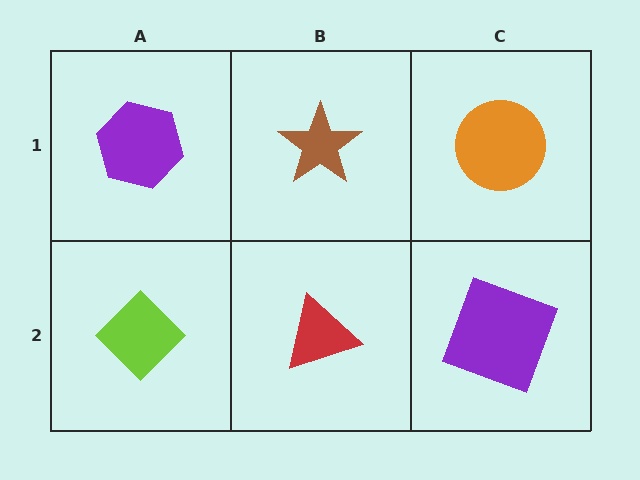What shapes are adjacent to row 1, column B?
A red triangle (row 2, column B), a purple hexagon (row 1, column A), an orange circle (row 1, column C).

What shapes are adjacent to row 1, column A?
A lime diamond (row 2, column A), a brown star (row 1, column B).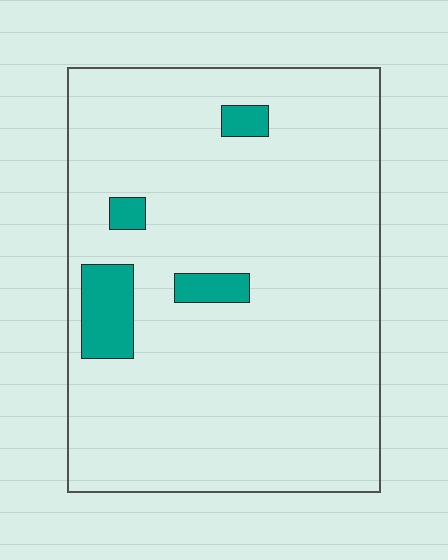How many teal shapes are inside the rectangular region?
4.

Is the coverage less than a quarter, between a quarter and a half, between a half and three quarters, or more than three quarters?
Less than a quarter.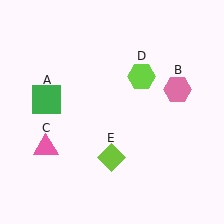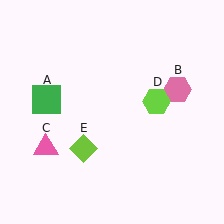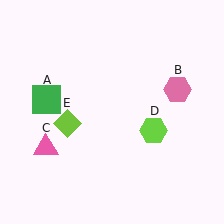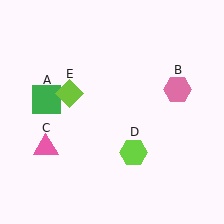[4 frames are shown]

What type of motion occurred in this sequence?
The lime hexagon (object D), lime diamond (object E) rotated clockwise around the center of the scene.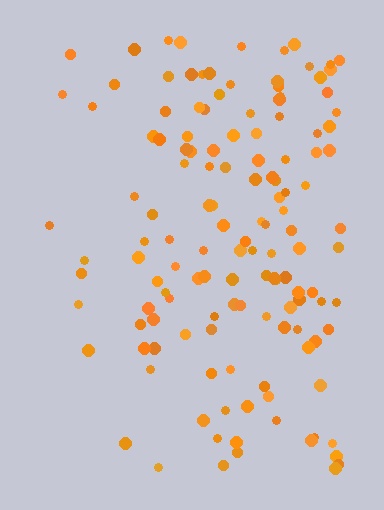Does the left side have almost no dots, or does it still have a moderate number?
Still a moderate number, just noticeably fewer than the right.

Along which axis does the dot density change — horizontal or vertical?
Horizontal.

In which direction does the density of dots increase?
From left to right, with the right side densest.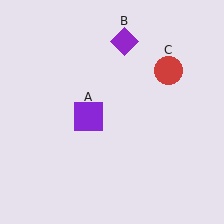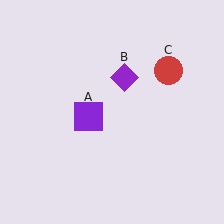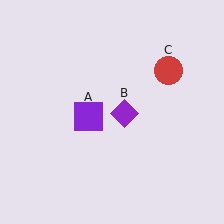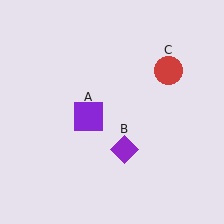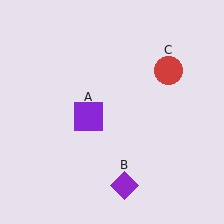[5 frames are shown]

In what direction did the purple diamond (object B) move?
The purple diamond (object B) moved down.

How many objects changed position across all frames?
1 object changed position: purple diamond (object B).